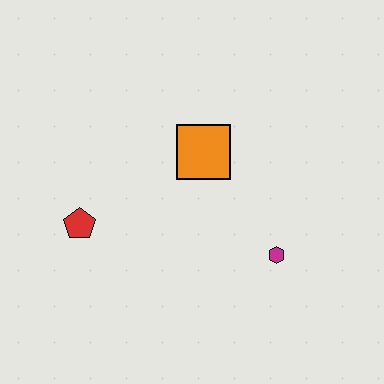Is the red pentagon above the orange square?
No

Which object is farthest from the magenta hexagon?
The red pentagon is farthest from the magenta hexagon.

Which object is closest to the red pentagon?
The orange square is closest to the red pentagon.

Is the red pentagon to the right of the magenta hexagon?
No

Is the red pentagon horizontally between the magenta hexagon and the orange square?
No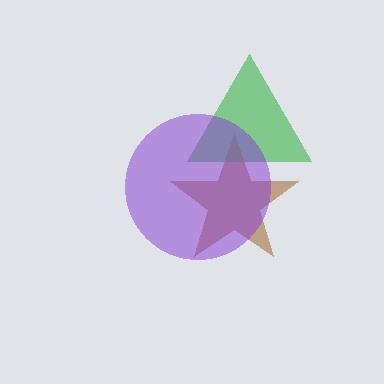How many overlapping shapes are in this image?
There are 3 overlapping shapes in the image.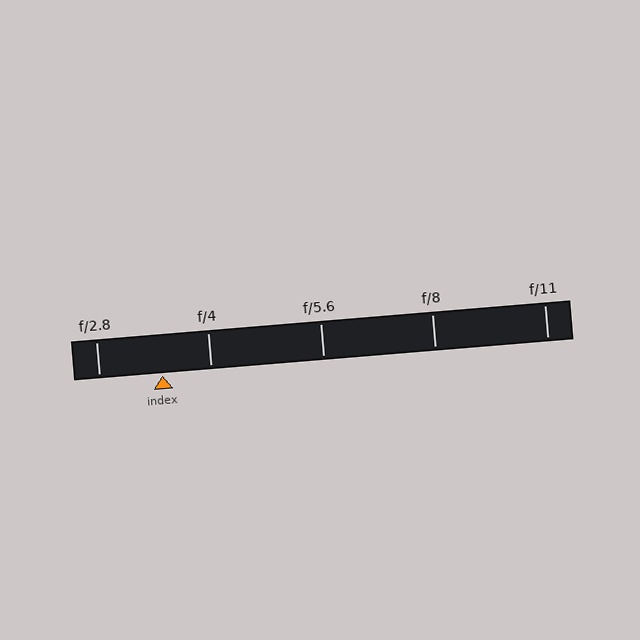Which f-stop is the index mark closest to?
The index mark is closest to f/4.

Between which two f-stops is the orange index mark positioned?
The index mark is between f/2.8 and f/4.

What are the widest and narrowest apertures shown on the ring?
The widest aperture shown is f/2.8 and the narrowest is f/11.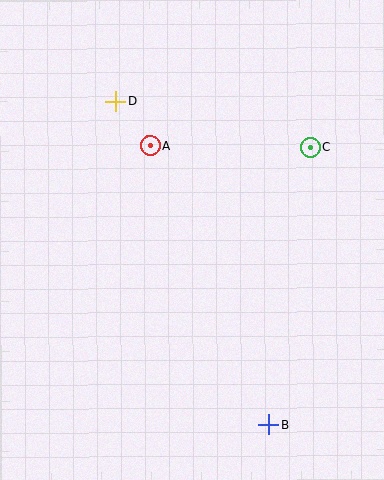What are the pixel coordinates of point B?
Point B is at (269, 425).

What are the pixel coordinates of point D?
Point D is at (116, 102).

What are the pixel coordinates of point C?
Point C is at (310, 148).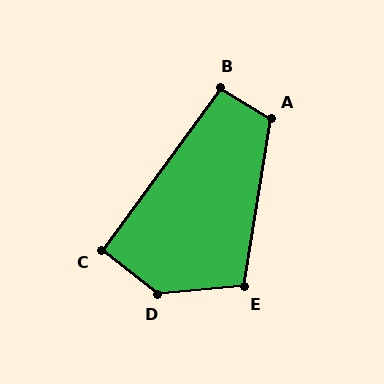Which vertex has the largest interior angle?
D, at approximately 137 degrees.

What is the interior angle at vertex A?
Approximately 112 degrees (obtuse).